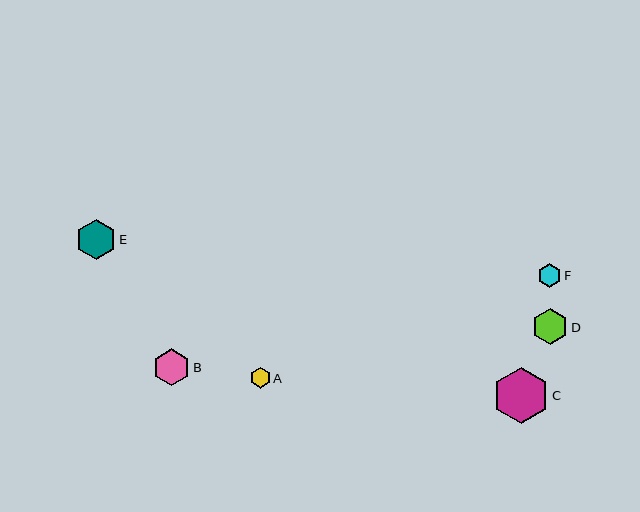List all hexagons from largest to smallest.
From largest to smallest: C, E, B, D, F, A.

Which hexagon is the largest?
Hexagon C is the largest with a size of approximately 56 pixels.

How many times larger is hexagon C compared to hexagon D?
Hexagon C is approximately 1.6 times the size of hexagon D.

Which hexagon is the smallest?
Hexagon A is the smallest with a size of approximately 20 pixels.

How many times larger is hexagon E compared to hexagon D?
Hexagon E is approximately 1.1 times the size of hexagon D.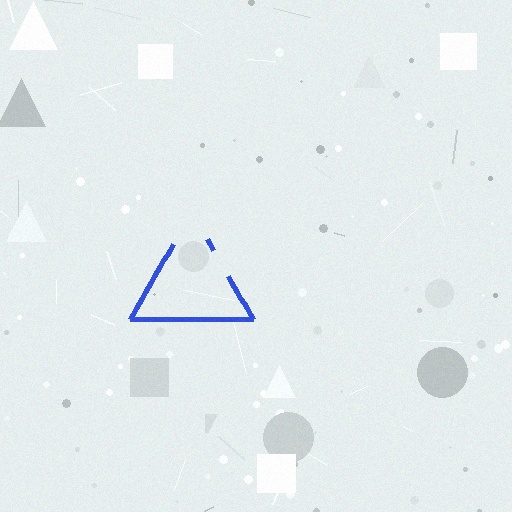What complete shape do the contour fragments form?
The contour fragments form a triangle.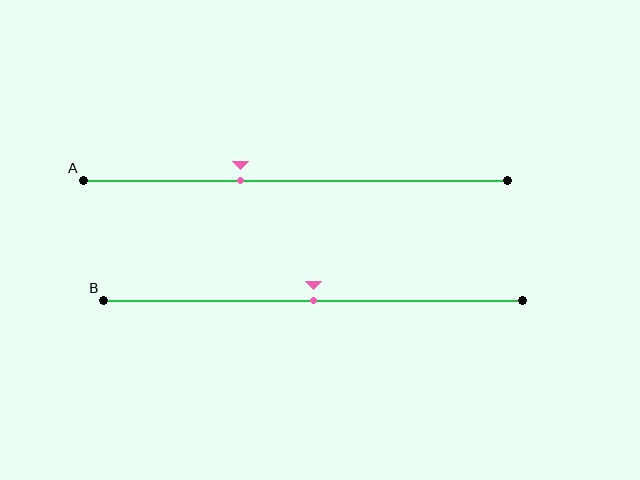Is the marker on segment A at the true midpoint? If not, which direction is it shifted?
No, the marker on segment A is shifted to the left by about 13% of the segment length.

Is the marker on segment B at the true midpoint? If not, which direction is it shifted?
Yes, the marker on segment B is at the true midpoint.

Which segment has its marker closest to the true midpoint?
Segment B has its marker closest to the true midpoint.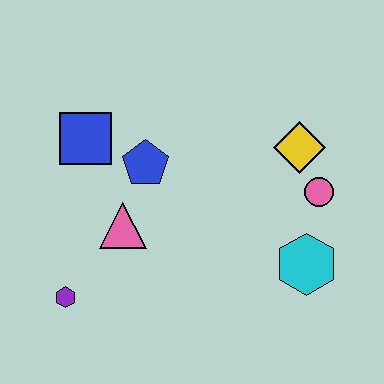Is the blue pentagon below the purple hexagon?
No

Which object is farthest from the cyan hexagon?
The blue square is farthest from the cyan hexagon.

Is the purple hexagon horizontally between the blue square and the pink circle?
No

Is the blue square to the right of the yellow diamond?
No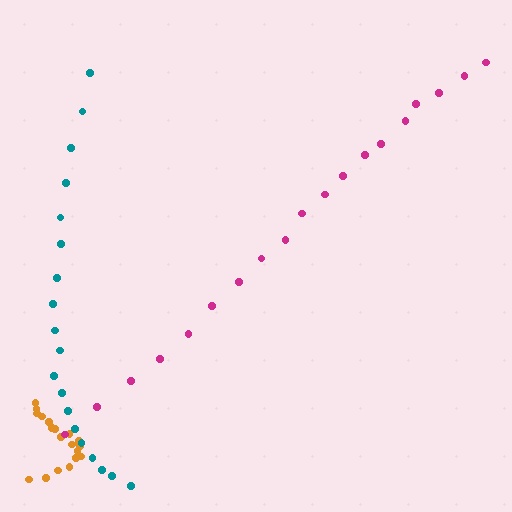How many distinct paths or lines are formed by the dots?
There are 3 distinct paths.